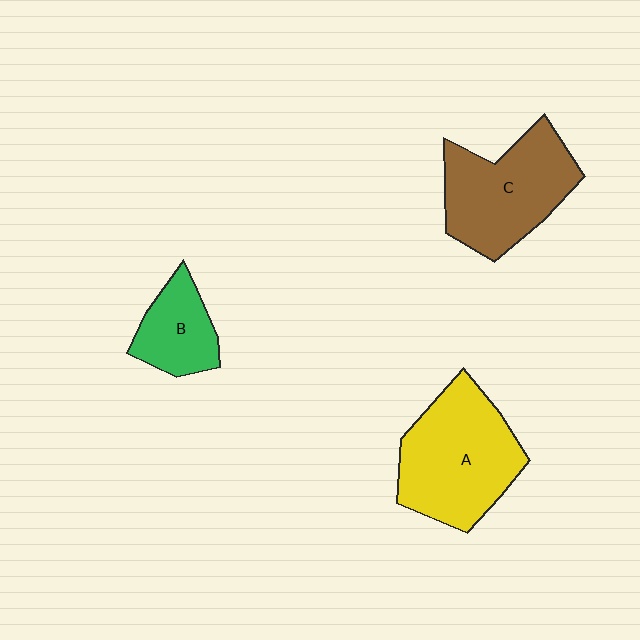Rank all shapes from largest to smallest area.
From largest to smallest: A (yellow), C (brown), B (green).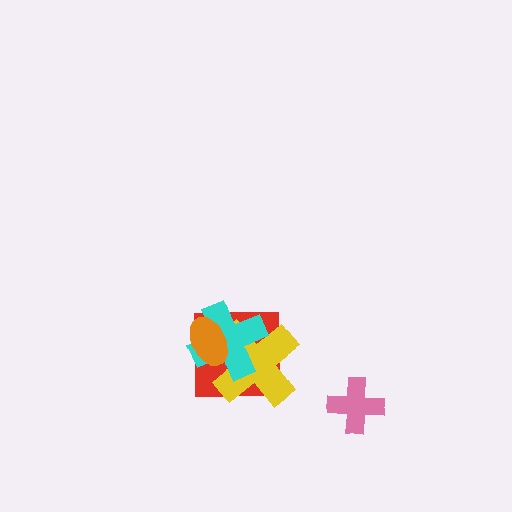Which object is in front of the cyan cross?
The orange ellipse is in front of the cyan cross.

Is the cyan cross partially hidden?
Yes, it is partially covered by another shape.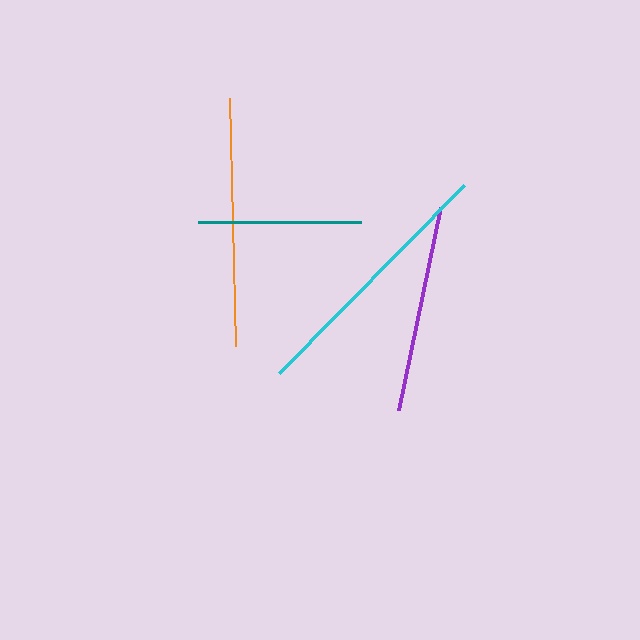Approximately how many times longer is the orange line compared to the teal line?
The orange line is approximately 1.5 times the length of the teal line.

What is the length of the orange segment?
The orange segment is approximately 248 pixels long.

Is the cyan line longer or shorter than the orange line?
The cyan line is longer than the orange line.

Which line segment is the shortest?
The teal line is the shortest at approximately 163 pixels.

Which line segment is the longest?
The cyan line is the longest at approximately 264 pixels.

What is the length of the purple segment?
The purple segment is approximately 208 pixels long.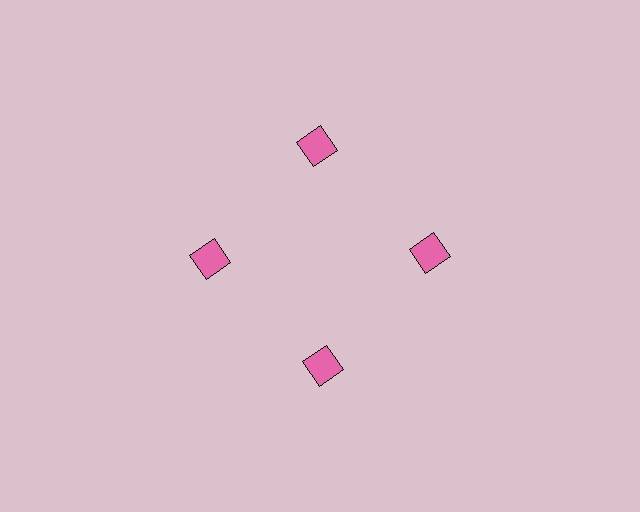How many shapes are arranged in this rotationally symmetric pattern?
There are 4 shapes, arranged in 4 groups of 1.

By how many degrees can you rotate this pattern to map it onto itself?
The pattern maps onto itself every 90 degrees of rotation.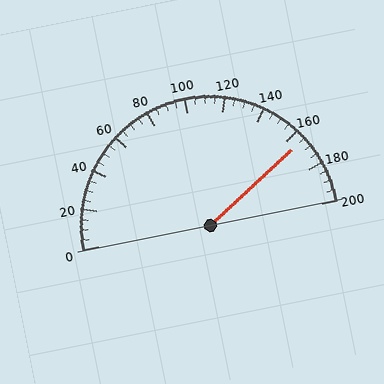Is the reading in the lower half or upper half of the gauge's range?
The reading is in the upper half of the range (0 to 200).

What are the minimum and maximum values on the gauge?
The gauge ranges from 0 to 200.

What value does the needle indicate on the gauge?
The needle indicates approximately 165.